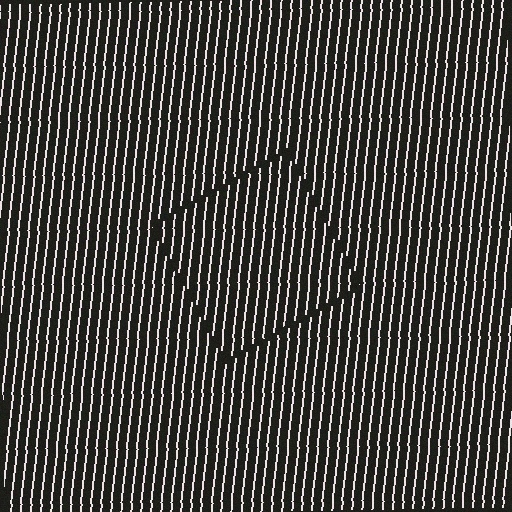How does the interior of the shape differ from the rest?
The interior of the shape contains the same grating, shifted by half a period — the contour is defined by the phase discontinuity where line-ends from the inner and outer gratings abut.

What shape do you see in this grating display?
An illusory square. The interior of the shape contains the same grating, shifted by half a period — the contour is defined by the phase discontinuity where line-ends from the inner and outer gratings abut.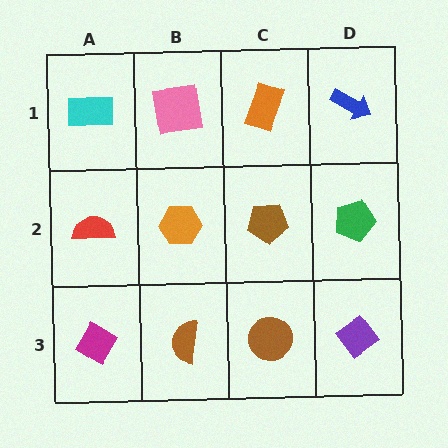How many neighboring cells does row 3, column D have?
2.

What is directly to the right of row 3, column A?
A brown semicircle.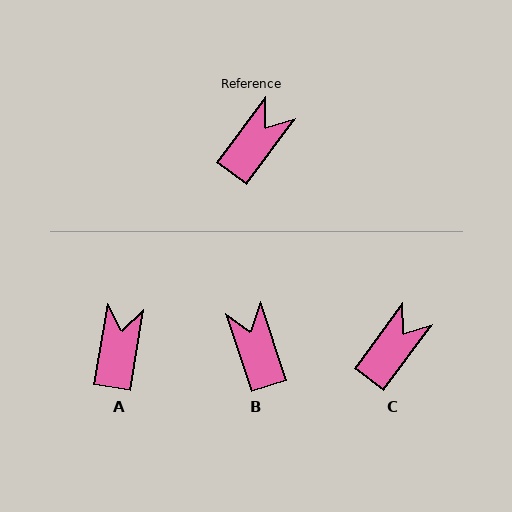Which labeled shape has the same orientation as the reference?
C.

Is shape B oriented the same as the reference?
No, it is off by about 54 degrees.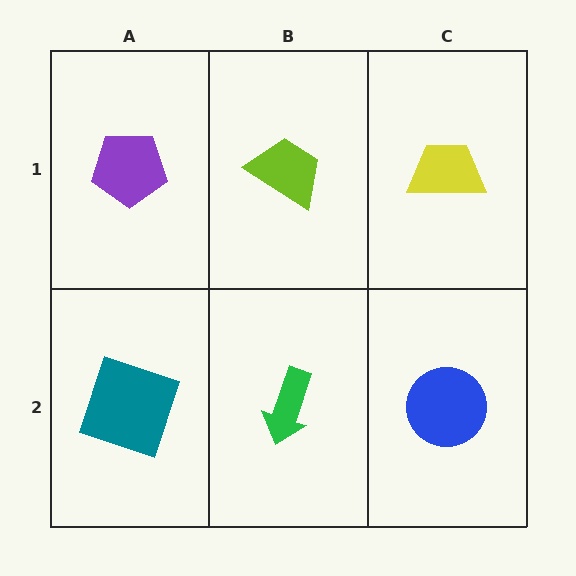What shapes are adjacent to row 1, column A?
A teal square (row 2, column A), a lime trapezoid (row 1, column B).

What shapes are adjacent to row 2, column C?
A yellow trapezoid (row 1, column C), a green arrow (row 2, column B).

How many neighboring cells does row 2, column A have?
2.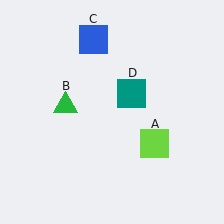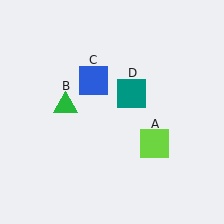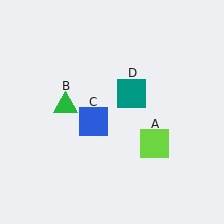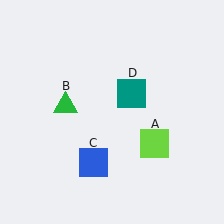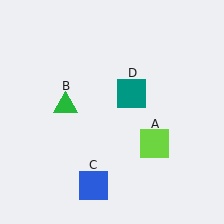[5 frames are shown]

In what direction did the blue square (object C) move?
The blue square (object C) moved down.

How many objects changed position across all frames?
1 object changed position: blue square (object C).